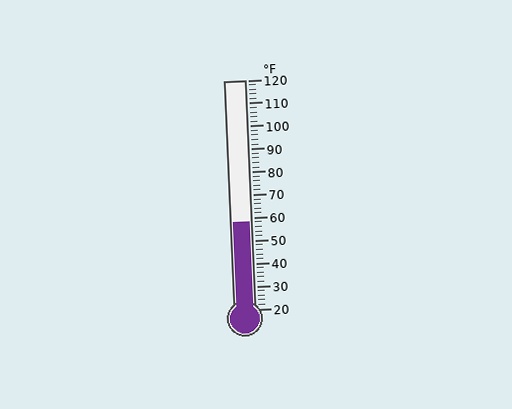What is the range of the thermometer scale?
The thermometer scale ranges from 20°F to 120°F.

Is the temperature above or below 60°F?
The temperature is below 60°F.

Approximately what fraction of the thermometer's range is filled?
The thermometer is filled to approximately 40% of its range.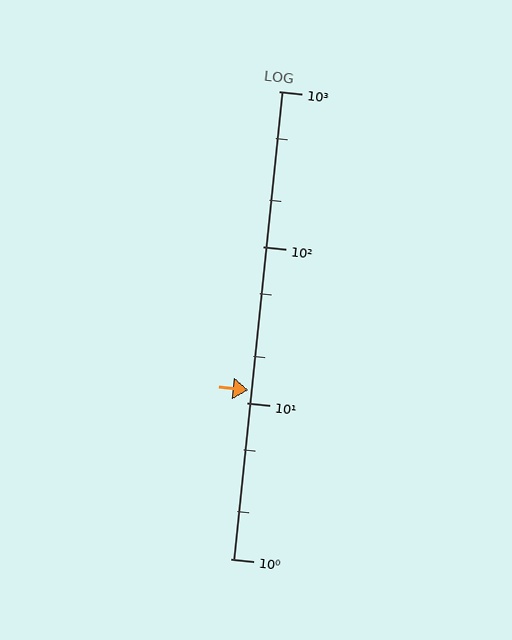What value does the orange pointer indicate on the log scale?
The pointer indicates approximately 12.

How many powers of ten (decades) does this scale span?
The scale spans 3 decades, from 1 to 1000.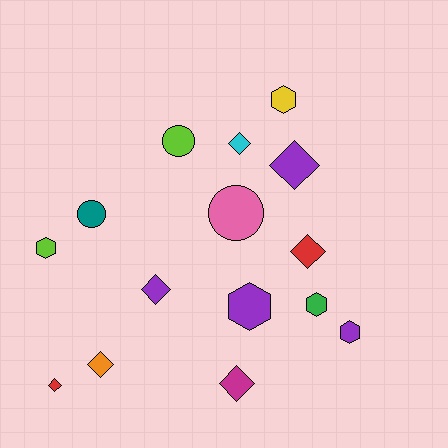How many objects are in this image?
There are 15 objects.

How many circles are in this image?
There are 3 circles.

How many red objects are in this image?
There are 2 red objects.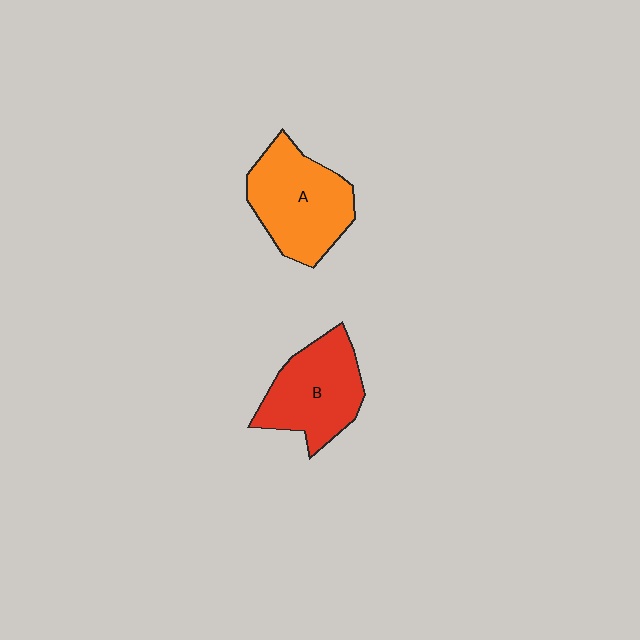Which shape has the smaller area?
Shape B (red).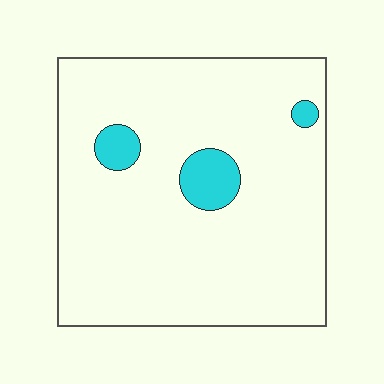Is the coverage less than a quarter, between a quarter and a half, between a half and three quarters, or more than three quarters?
Less than a quarter.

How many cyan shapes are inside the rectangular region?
3.